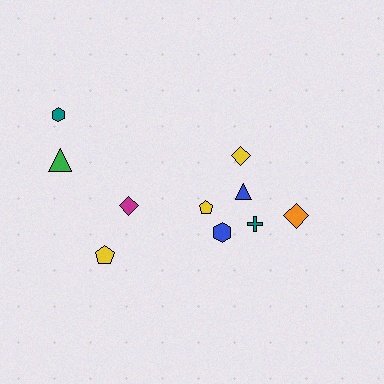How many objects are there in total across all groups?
There are 10 objects.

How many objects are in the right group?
There are 6 objects.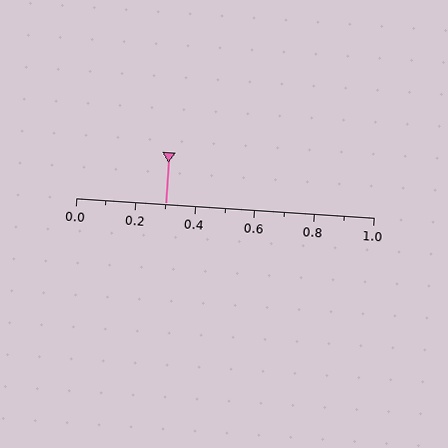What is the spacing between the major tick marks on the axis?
The major ticks are spaced 0.2 apart.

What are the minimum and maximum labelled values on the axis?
The axis runs from 0.0 to 1.0.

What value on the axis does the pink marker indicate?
The marker indicates approximately 0.3.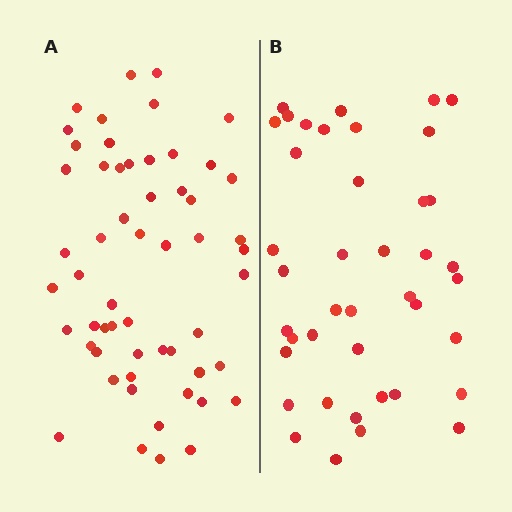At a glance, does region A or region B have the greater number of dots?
Region A (the left region) has more dots.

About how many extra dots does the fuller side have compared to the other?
Region A has approximately 15 more dots than region B.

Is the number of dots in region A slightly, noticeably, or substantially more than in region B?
Region A has noticeably more, but not dramatically so. The ratio is roughly 1.4 to 1.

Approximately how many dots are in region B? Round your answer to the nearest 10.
About 40 dots. (The exact count is 41, which rounds to 40.)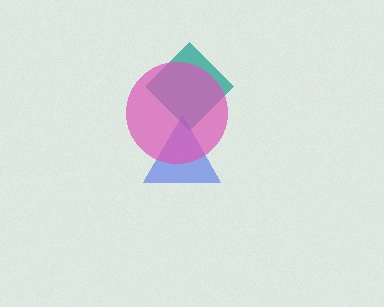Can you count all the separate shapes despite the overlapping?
Yes, there are 3 separate shapes.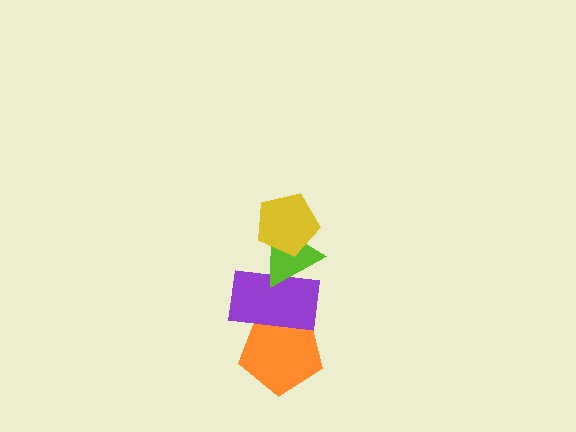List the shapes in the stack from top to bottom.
From top to bottom: the yellow pentagon, the lime triangle, the purple rectangle, the orange pentagon.